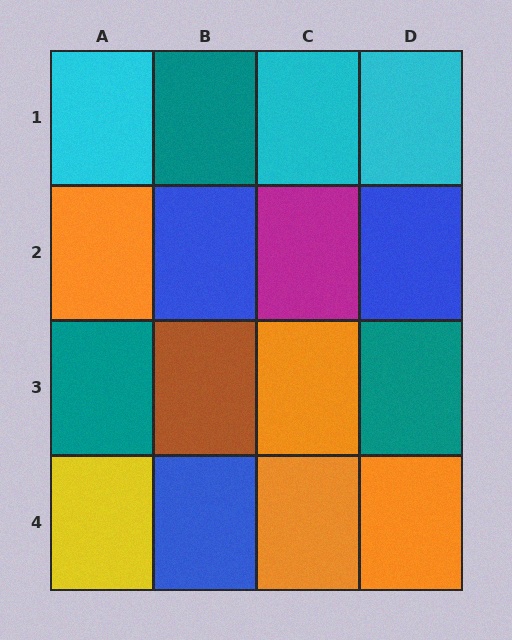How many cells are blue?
3 cells are blue.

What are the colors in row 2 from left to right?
Orange, blue, magenta, blue.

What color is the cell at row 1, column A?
Cyan.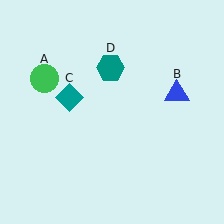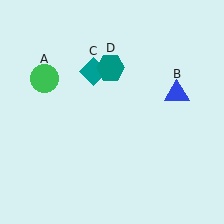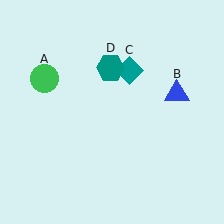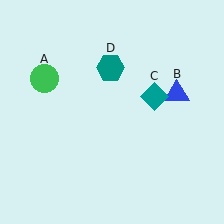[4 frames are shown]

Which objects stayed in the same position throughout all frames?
Green circle (object A) and blue triangle (object B) and teal hexagon (object D) remained stationary.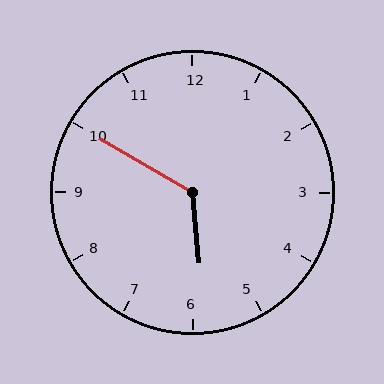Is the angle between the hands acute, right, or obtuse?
It is obtuse.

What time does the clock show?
5:50.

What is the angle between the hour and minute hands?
Approximately 125 degrees.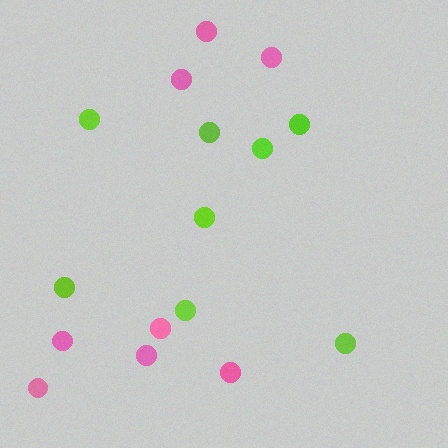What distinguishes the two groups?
There are 2 groups: one group of lime circles (8) and one group of pink circles (8).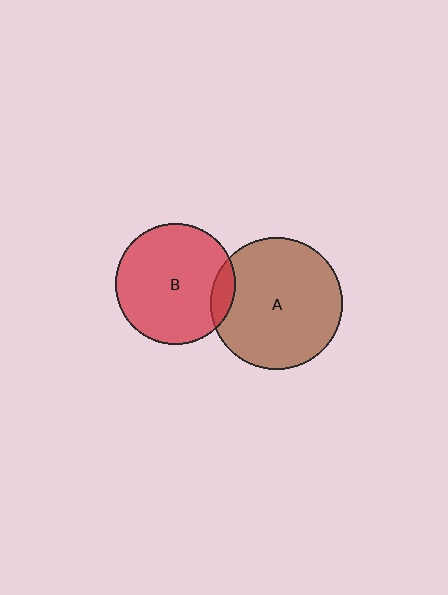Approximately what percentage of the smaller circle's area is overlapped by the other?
Approximately 10%.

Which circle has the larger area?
Circle A (brown).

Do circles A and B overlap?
Yes.